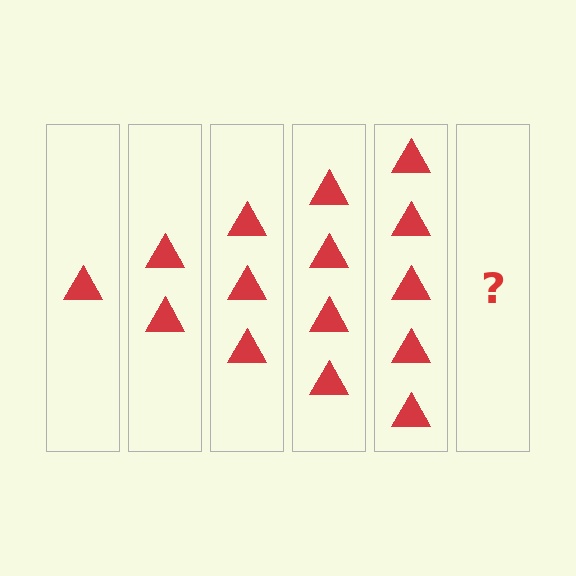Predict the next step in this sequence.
The next step is 6 triangles.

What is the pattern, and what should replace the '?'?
The pattern is that each step adds one more triangle. The '?' should be 6 triangles.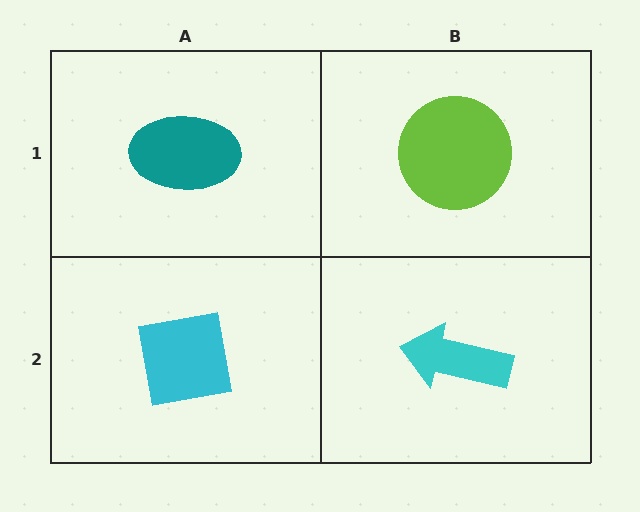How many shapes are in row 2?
2 shapes.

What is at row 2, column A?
A cyan square.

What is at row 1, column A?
A teal ellipse.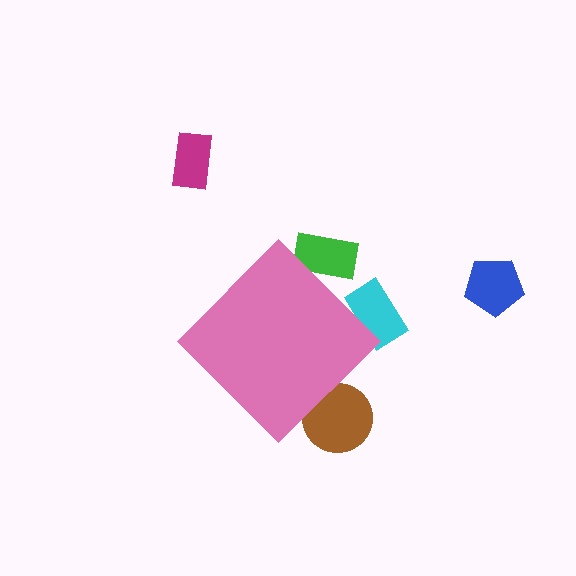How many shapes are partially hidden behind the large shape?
3 shapes are partially hidden.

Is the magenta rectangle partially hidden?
No, the magenta rectangle is fully visible.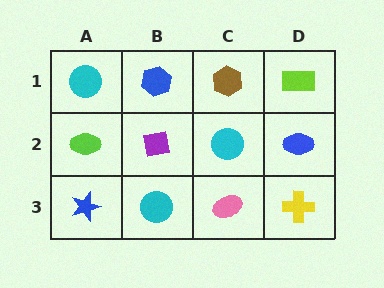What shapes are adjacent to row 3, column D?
A blue ellipse (row 2, column D), a pink ellipse (row 3, column C).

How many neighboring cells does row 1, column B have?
3.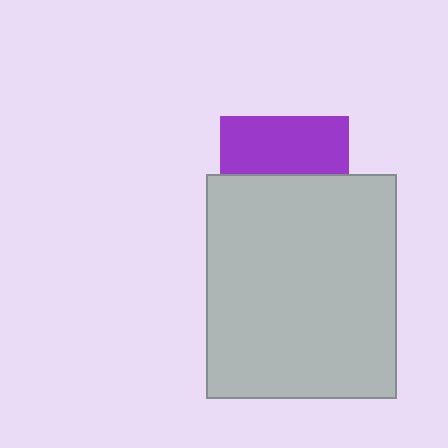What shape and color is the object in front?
The object in front is a light gray rectangle.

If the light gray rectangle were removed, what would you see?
You would see the complete purple square.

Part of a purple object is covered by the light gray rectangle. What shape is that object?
It is a square.